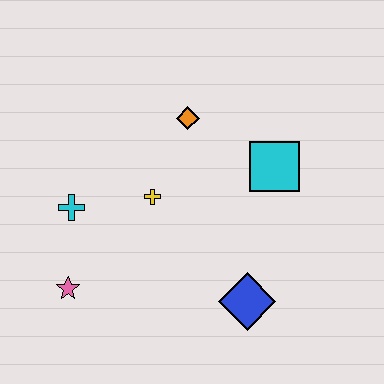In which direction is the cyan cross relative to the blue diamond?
The cyan cross is to the left of the blue diamond.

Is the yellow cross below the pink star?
No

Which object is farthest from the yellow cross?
The blue diamond is farthest from the yellow cross.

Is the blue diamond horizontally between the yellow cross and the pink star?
No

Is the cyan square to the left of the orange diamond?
No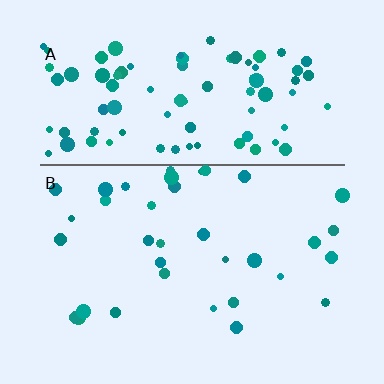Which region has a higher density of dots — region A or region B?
A (the top).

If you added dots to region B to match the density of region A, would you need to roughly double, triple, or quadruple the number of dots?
Approximately triple.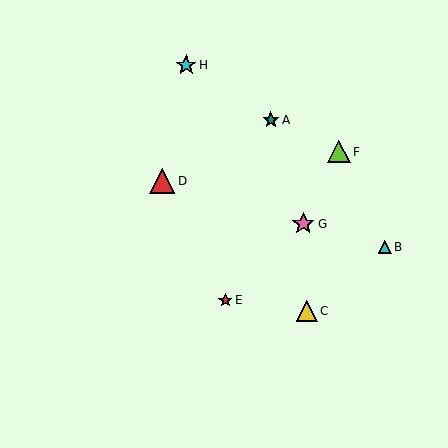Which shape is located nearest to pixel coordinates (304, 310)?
The yellow triangle (labeled C) at (307, 311) is nearest to that location.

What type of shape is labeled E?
Shape E is a red star.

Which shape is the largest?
The red triangle (labeled D) is the largest.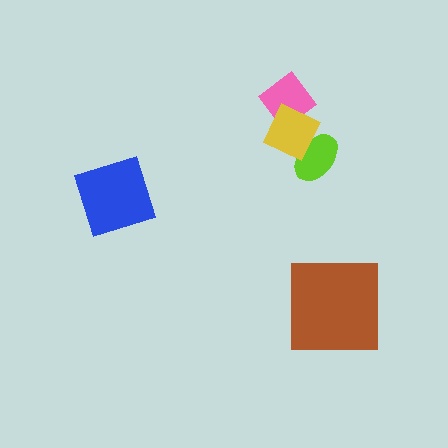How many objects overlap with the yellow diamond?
2 objects overlap with the yellow diamond.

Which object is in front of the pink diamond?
The yellow diamond is in front of the pink diamond.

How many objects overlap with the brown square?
0 objects overlap with the brown square.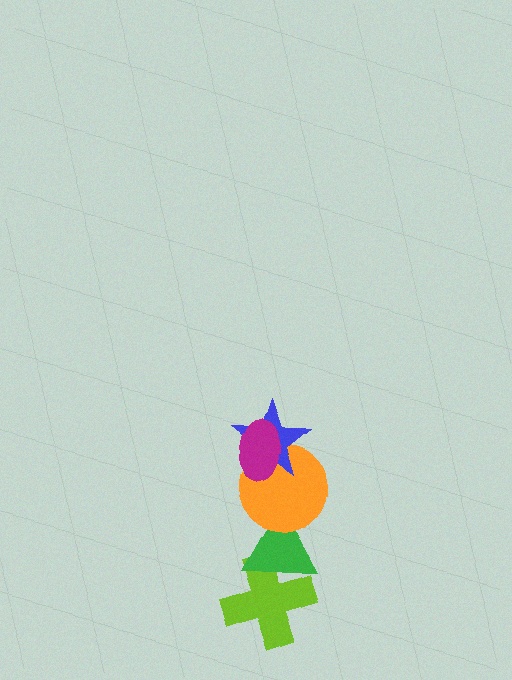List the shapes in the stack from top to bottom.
From top to bottom: the magenta ellipse, the blue star, the orange circle, the green triangle, the lime cross.